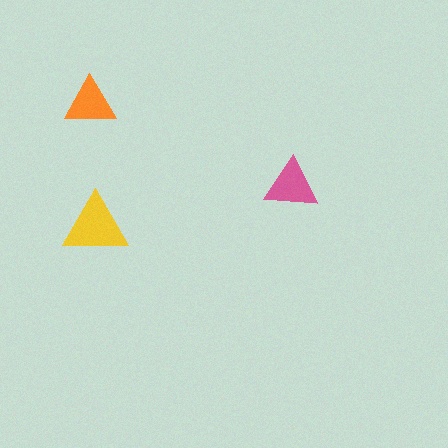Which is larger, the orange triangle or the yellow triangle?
The yellow one.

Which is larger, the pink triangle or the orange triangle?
The pink one.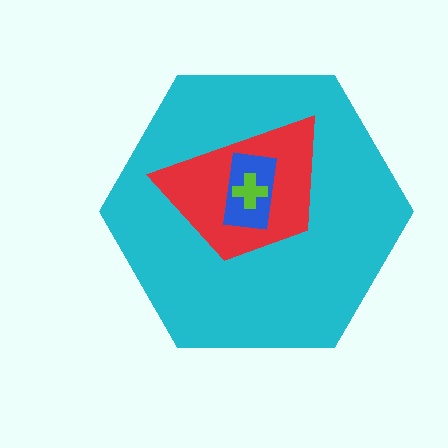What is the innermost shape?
The lime cross.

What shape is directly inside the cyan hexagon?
The red trapezoid.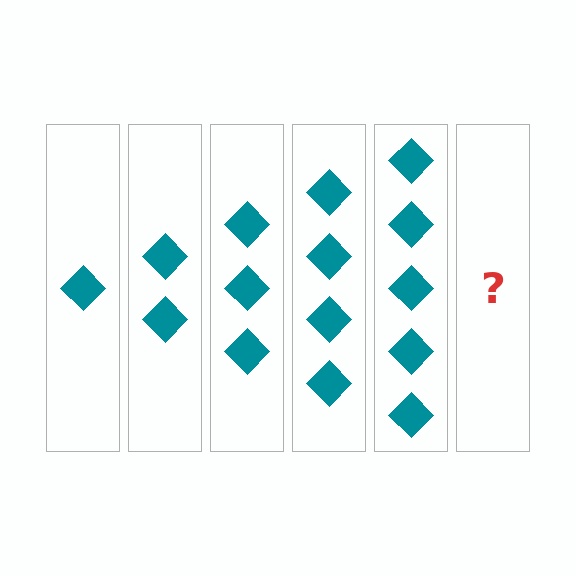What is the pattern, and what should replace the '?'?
The pattern is that each step adds one more diamond. The '?' should be 6 diamonds.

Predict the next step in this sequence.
The next step is 6 diamonds.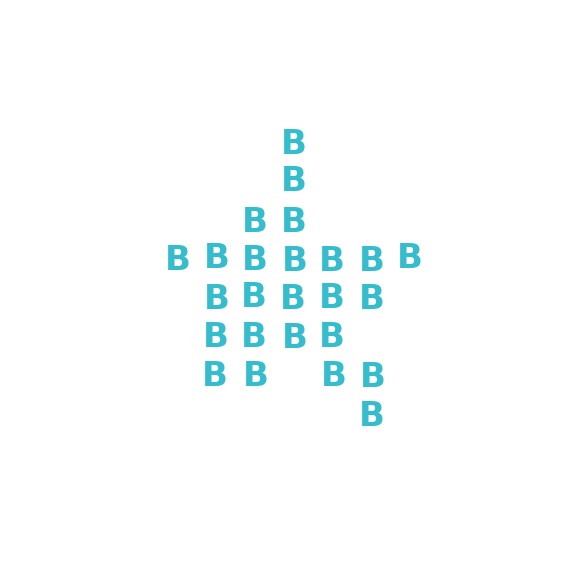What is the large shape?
The large shape is a star.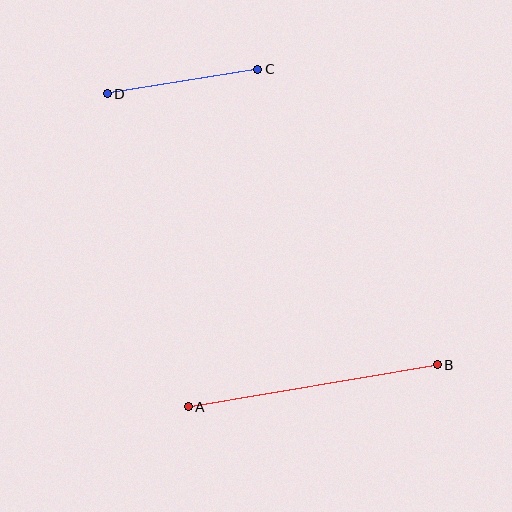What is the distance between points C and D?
The distance is approximately 153 pixels.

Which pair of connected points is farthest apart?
Points A and B are farthest apart.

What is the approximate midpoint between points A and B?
The midpoint is at approximately (313, 386) pixels.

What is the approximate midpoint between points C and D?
The midpoint is at approximately (182, 82) pixels.